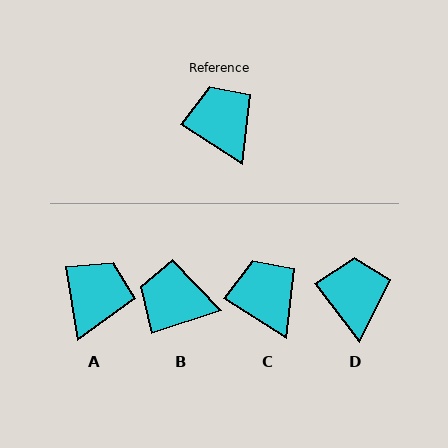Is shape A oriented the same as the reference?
No, it is off by about 48 degrees.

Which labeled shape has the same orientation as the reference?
C.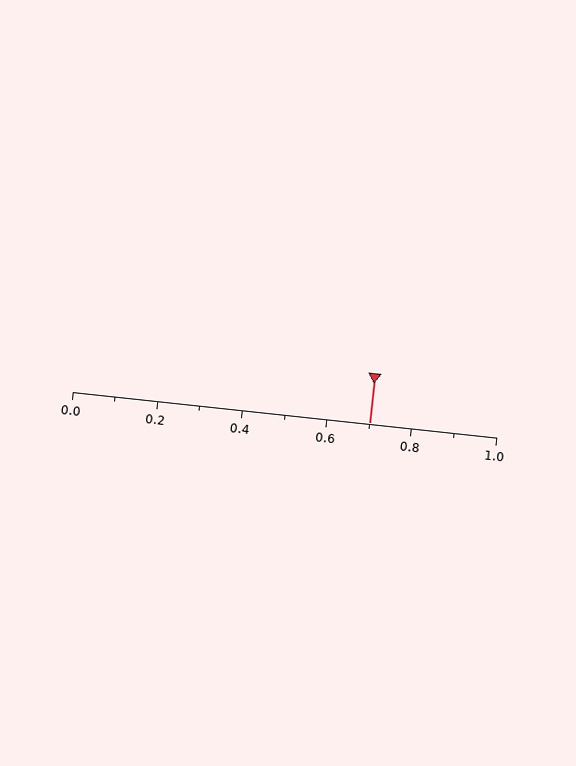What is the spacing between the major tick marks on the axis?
The major ticks are spaced 0.2 apart.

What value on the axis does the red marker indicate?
The marker indicates approximately 0.7.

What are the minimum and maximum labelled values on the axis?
The axis runs from 0.0 to 1.0.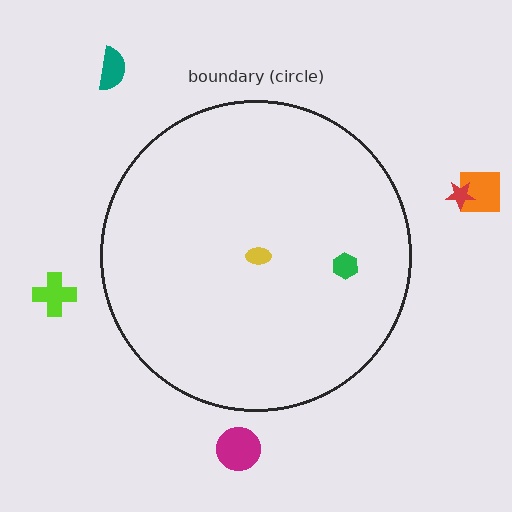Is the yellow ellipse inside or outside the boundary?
Inside.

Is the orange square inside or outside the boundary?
Outside.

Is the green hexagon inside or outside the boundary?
Inside.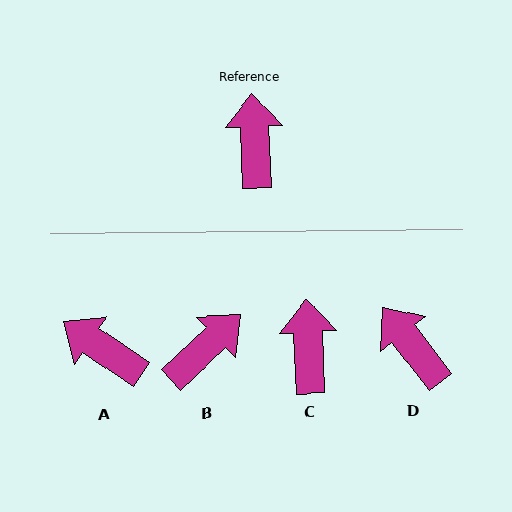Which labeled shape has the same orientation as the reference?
C.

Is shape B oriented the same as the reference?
No, it is off by about 50 degrees.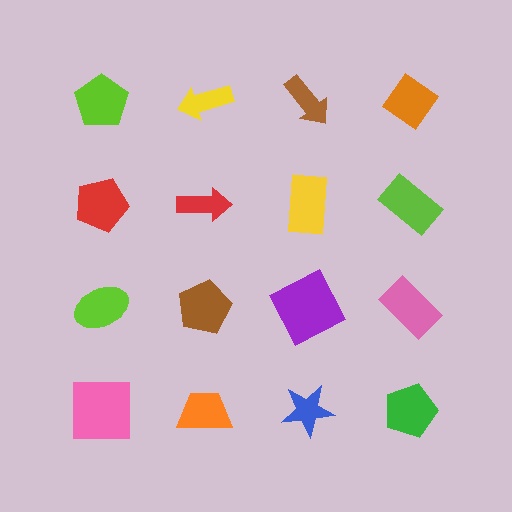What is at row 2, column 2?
A red arrow.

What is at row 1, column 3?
A brown arrow.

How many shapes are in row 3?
4 shapes.